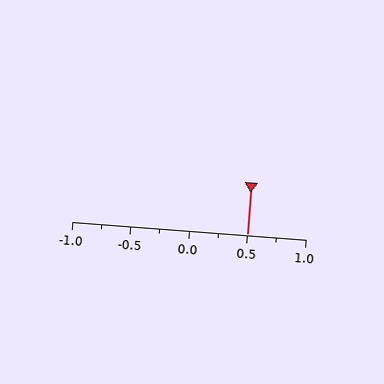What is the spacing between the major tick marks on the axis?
The major ticks are spaced 0.5 apart.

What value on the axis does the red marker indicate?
The marker indicates approximately 0.5.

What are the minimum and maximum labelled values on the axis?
The axis runs from -1.0 to 1.0.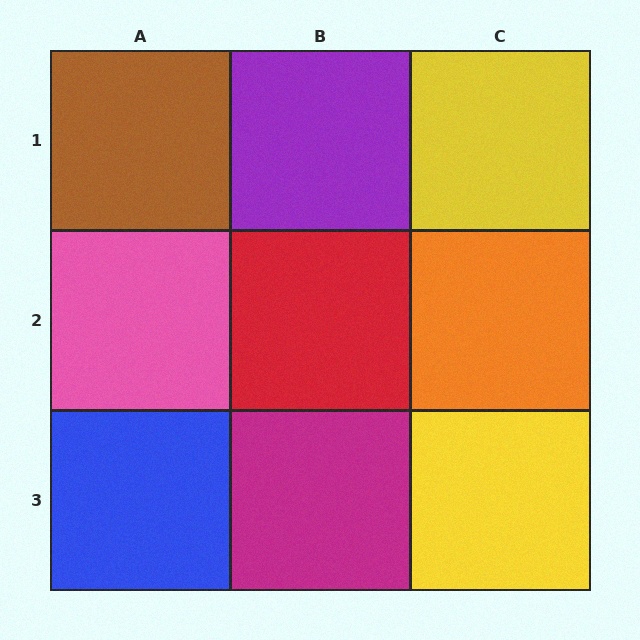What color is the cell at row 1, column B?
Purple.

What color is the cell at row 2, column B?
Red.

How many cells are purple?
1 cell is purple.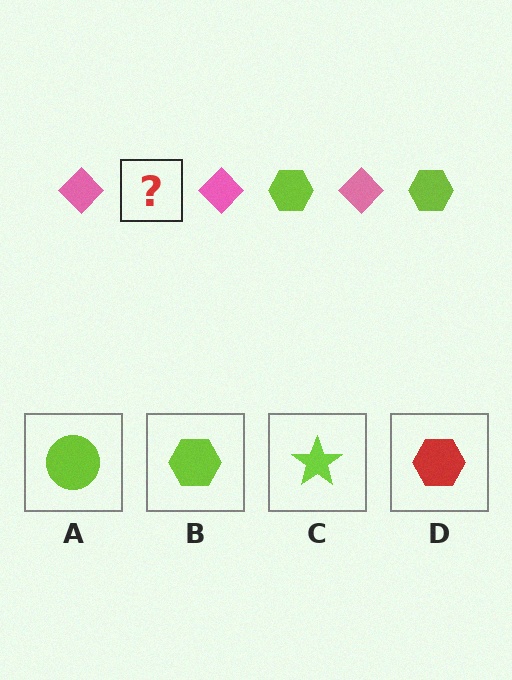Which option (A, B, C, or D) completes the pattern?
B.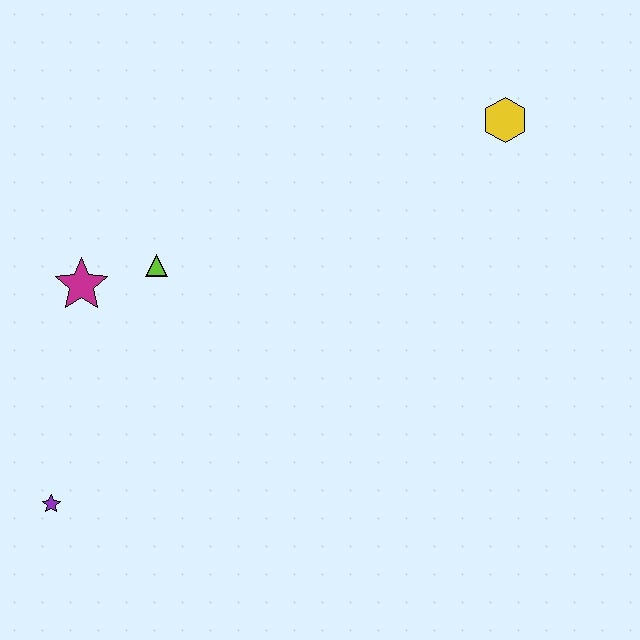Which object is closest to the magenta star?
The lime triangle is closest to the magenta star.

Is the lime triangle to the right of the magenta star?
Yes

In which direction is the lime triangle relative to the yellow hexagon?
The lime triangle is to the left of the yellow hexagon.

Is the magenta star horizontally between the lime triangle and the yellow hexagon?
No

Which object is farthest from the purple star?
The yellow hexagon is farthest from the purple star.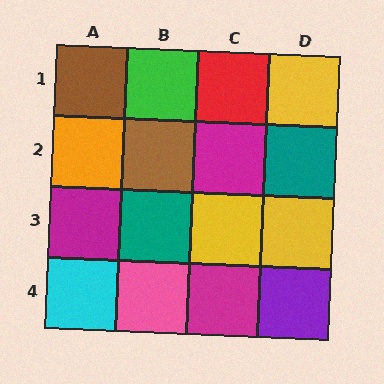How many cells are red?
1 cell is red.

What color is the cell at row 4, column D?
Purple.